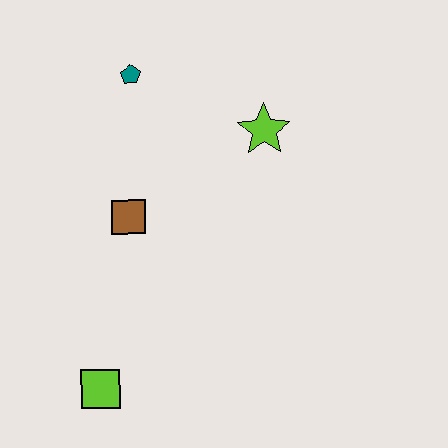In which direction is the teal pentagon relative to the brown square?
The teal pentagon is above the brown square.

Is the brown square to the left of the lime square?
No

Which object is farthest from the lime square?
The teal pentagon is farthest from the lime square.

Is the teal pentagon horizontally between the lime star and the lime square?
Yes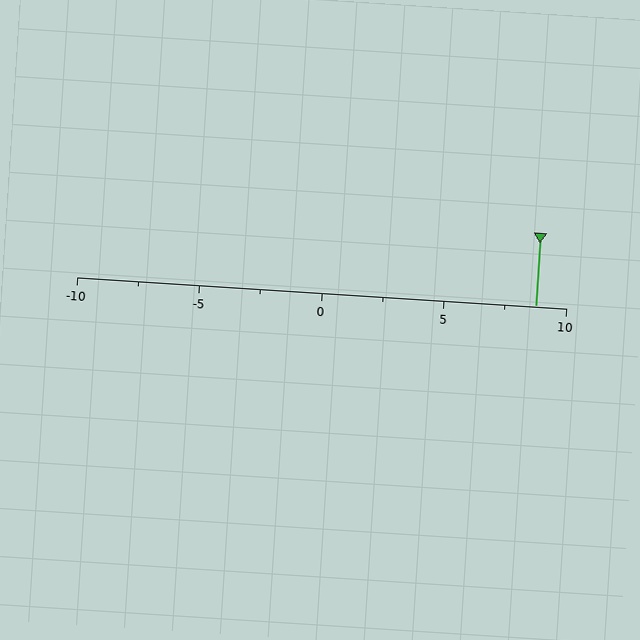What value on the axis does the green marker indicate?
The marker indicates approximately 8.8.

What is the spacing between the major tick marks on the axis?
The major ticks are spaced 5 apart.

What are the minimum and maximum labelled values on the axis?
The axis runs from -10 to 10.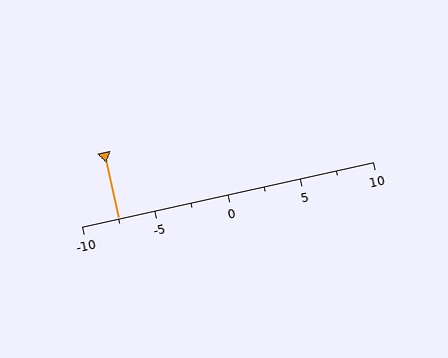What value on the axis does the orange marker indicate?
The marker indicates approximately -7.5.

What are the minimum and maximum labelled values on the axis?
The axis runs from -10 to 10.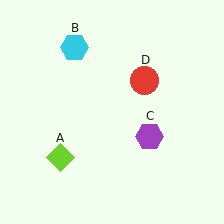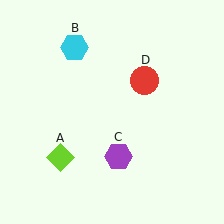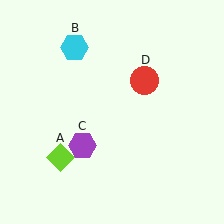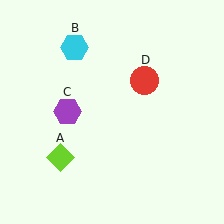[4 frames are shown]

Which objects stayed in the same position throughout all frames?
Lime diamond (object A) and cyan hexagon (object B) and red circle (object D) remained stationary.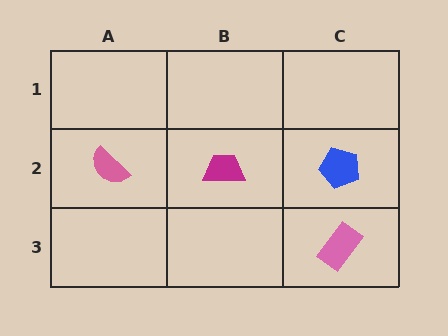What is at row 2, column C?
A blue pentagon.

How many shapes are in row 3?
1 shape.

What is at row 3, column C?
A pink rectangle.